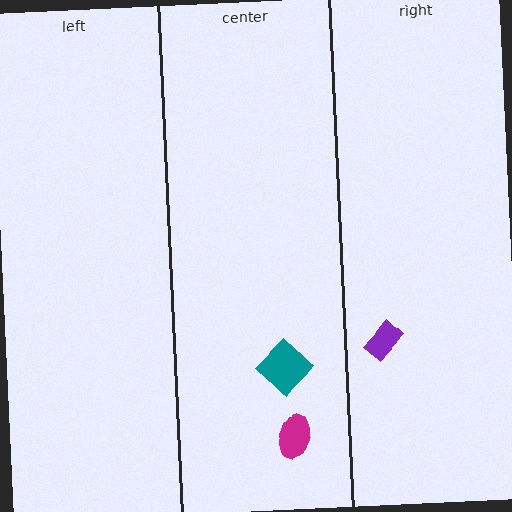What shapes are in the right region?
The purple rectangle.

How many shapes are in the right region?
1.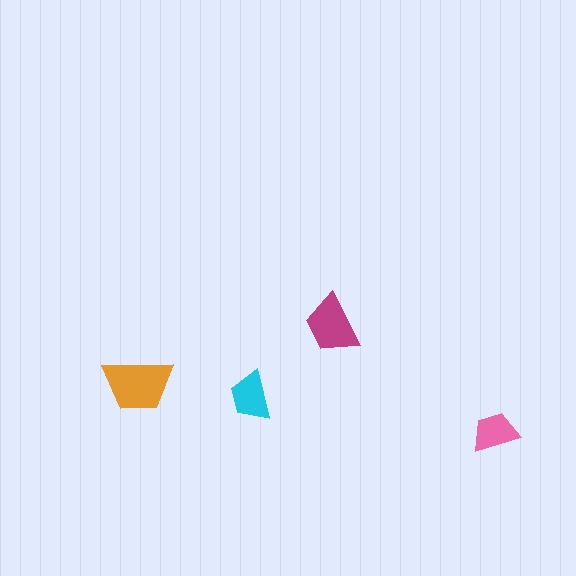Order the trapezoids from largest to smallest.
the orange one, the magenta one, the cyan one, the pink one.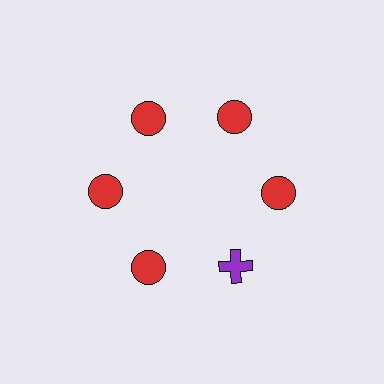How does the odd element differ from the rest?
It differs in both color (purple instead of red) and shape (cross instead of circle).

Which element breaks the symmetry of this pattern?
The purple cross at roughly the 5 o'clock position breaks the symmetry. All other shapes are red circles.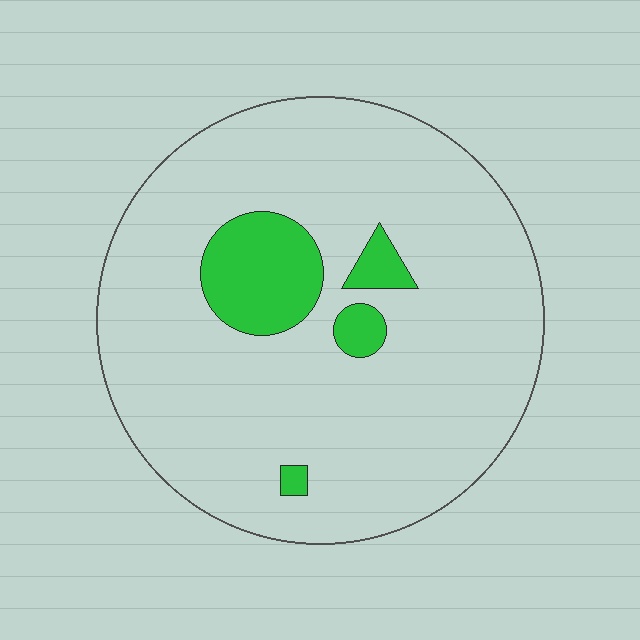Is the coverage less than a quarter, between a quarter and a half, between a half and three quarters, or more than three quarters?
Less than a quarter.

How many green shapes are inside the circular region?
4.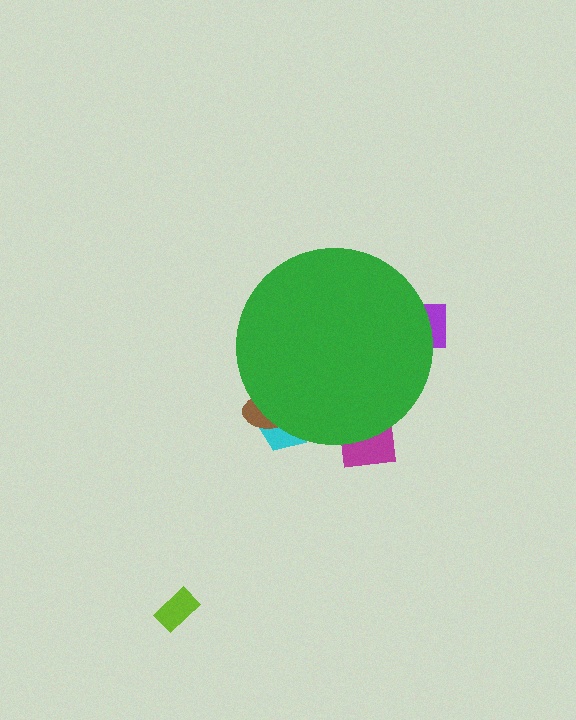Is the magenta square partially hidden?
Yes, the magenta square is partially hidden behind the green circle.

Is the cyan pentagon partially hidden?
Yes, the cyan pentagon is partially hidden behind the green circle.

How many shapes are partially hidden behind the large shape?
4 shapes are partially hidden.